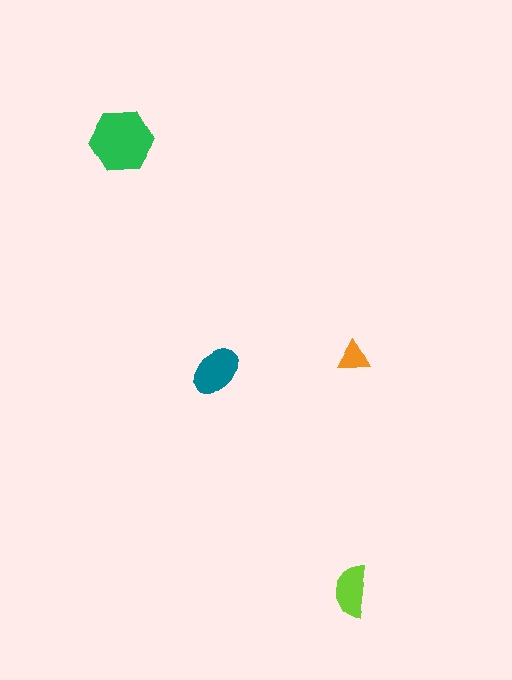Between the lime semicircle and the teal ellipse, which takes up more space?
The teal ellipse.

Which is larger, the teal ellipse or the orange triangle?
The teal ellipse.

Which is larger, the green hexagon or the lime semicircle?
The green hexagon.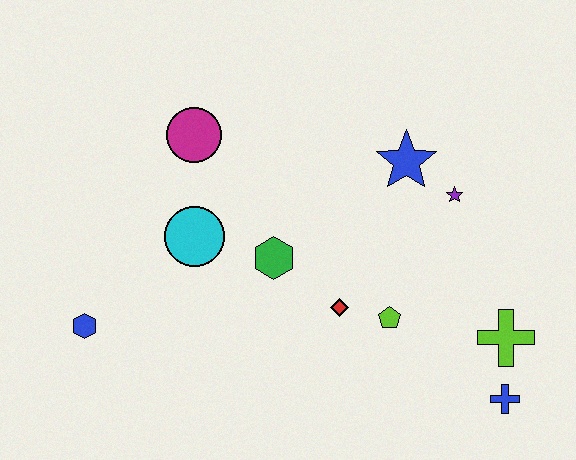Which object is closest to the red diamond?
The lime pentagon is closest to the red diamond.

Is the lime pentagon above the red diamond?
No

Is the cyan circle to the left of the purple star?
Yes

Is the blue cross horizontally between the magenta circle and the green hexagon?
No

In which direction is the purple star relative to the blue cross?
The purple star is above the blue cross.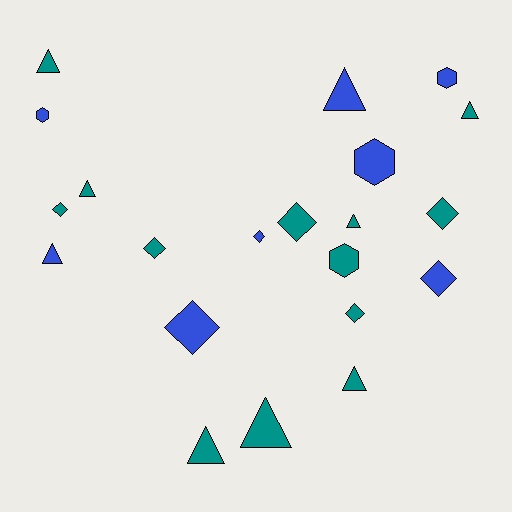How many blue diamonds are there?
There are 3 blue diamonds.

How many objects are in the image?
There are 21 objects.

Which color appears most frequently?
Teal, with 13 objects.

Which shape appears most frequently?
Triangle, with 9 objects.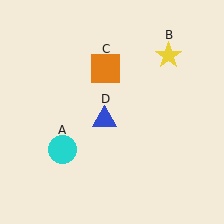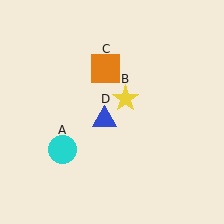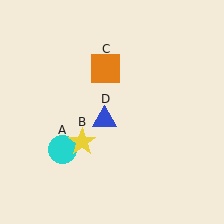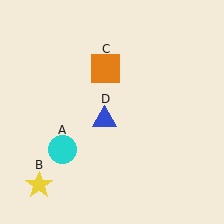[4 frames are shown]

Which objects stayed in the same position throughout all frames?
Cyan circle (object A) and orange square (object C) and blue triangle (object D) remained stationary.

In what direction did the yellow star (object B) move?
The yellow star (object B) moved down and to the left.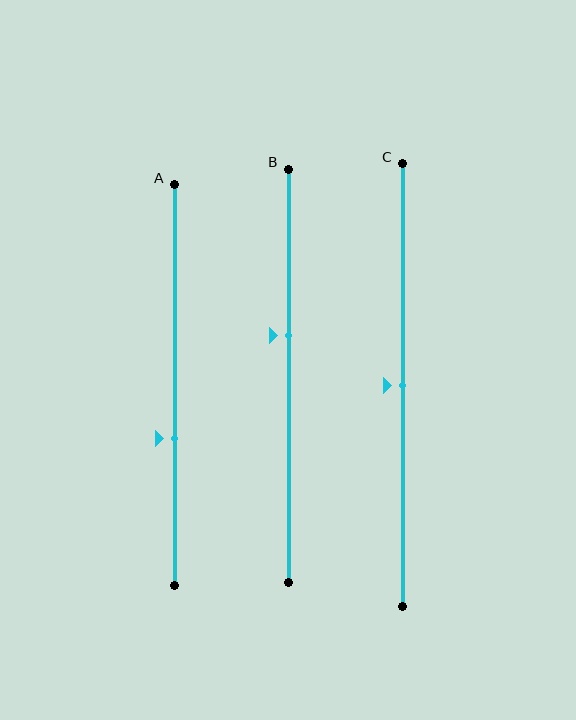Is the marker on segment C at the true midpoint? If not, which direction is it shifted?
Yes, the marker on segment C is at the true midpoint.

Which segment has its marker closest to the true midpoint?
Segment C has its marker closest to the true midpoint.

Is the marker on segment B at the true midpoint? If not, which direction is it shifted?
No, the marker on segment B is shifted upward by about 10% of the segment length.